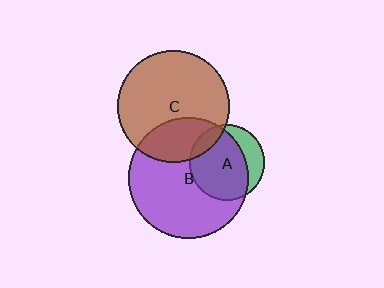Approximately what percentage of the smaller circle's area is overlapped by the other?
Approximately 75%.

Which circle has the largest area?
Circle B (purple).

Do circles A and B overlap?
Yes.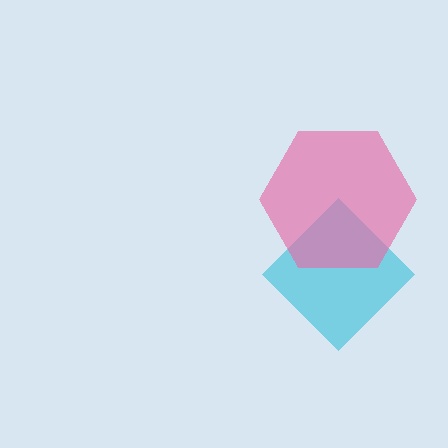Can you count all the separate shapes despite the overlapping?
Yes, there are 2 separate shapes.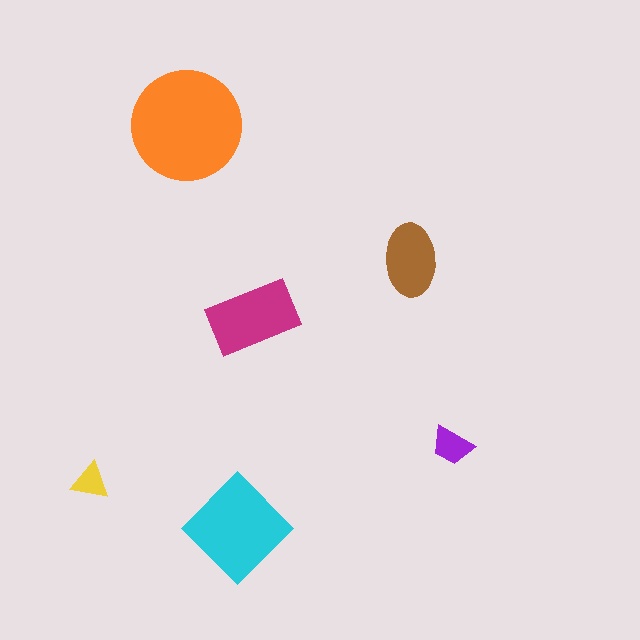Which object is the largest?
The orange circle.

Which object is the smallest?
The yellow triangle.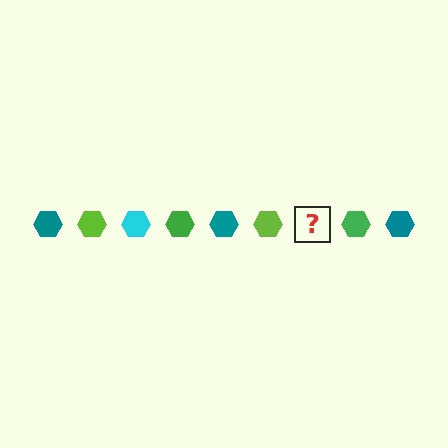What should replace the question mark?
The question mark should be replaced with a cyan hexagon.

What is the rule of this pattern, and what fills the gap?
The rule is that the pattern cycles through teal, lime, cyan, green hexagons. The gap should be filled with a cyan hexagon.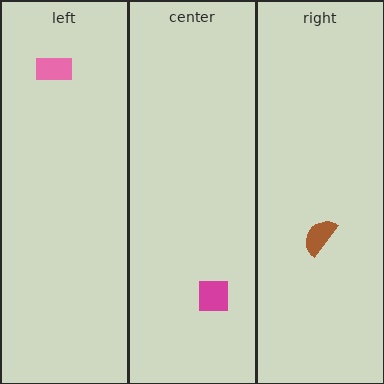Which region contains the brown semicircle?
The right region.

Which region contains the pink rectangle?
The left region.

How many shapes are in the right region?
1.